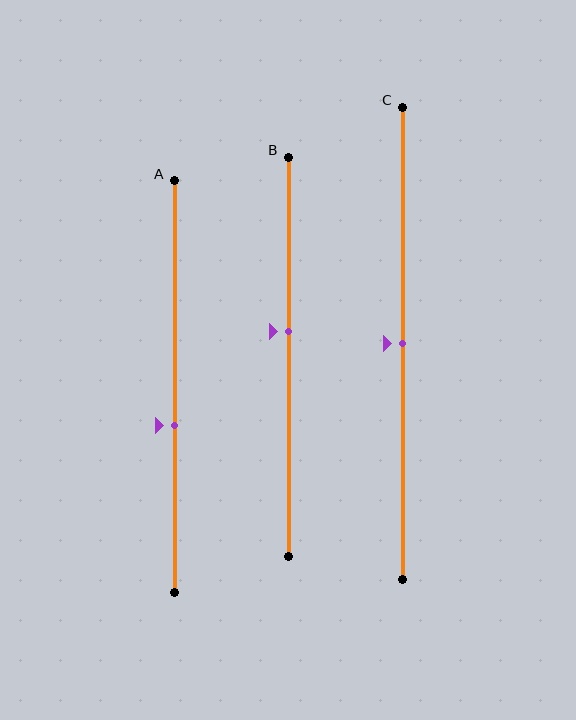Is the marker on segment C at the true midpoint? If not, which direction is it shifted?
Yes, the marker on segment C is at the true midpoint.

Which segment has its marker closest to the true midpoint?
Segment C has its marker closest to the true midpoint.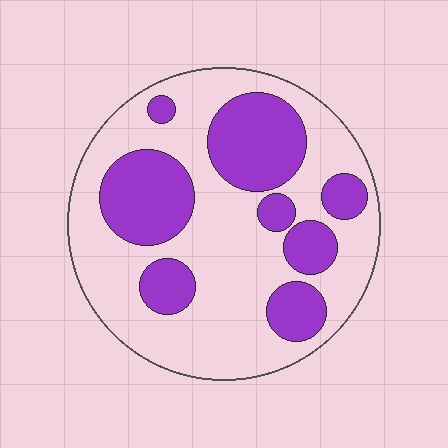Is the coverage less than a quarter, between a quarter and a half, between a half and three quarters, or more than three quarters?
Between a quarter and a half.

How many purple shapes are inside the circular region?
8.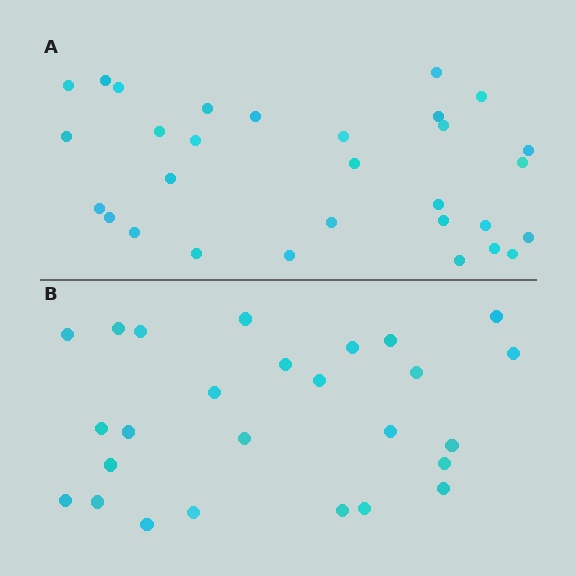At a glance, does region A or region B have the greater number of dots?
Region A (the top region) has more dots.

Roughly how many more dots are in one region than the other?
Region A has about 4 more dots than region B.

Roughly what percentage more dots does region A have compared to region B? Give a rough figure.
About 15% more.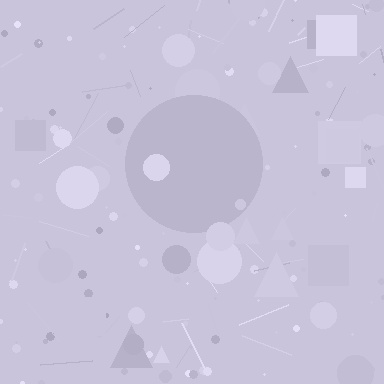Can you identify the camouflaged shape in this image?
The camouflaged shape is a circle.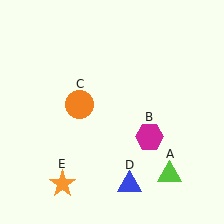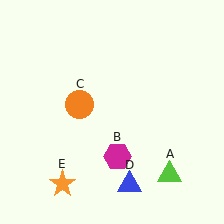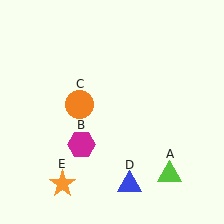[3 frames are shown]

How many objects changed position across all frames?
1 object changed position: magenta hexagon (object B).